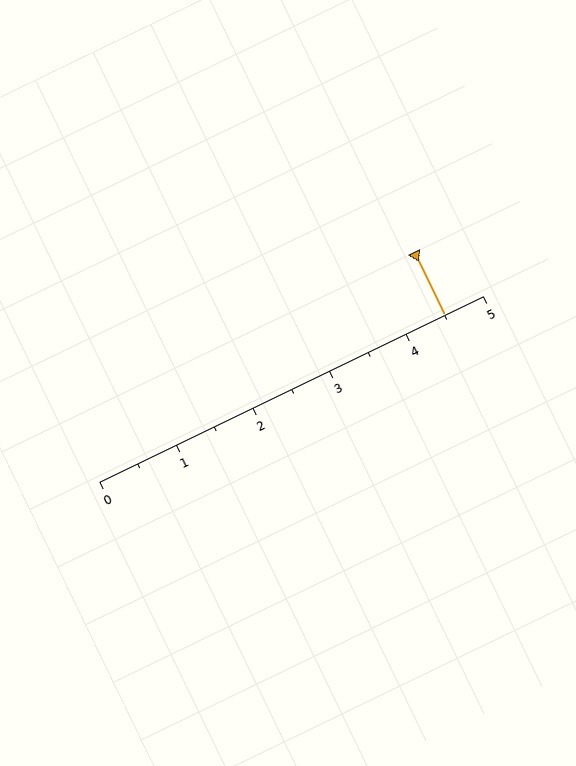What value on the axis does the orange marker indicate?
The marker indicates approximately 4.5.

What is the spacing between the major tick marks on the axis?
The major ticks are spaced 1 apart.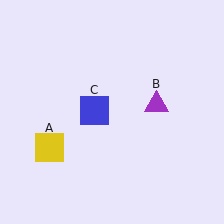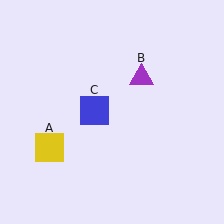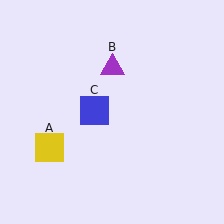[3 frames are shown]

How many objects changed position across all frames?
1 object changed position: purple triangle (object B).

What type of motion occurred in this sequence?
The purple triangle (object B) rotated counterclockwise around the center of the scene.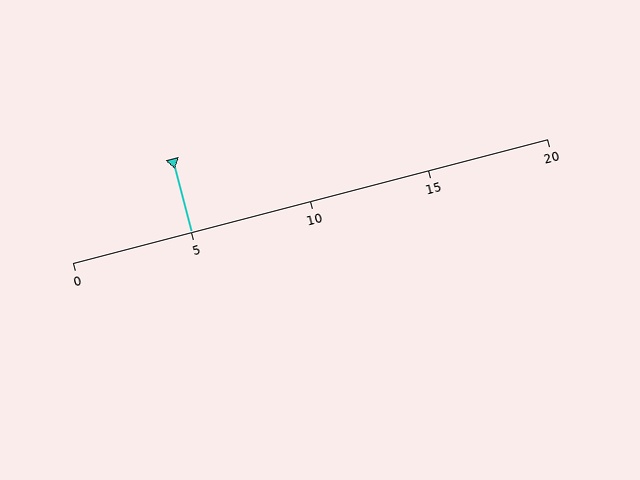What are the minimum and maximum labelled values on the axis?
The axis runs from 0 to 20.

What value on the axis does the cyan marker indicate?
The marker indicates approximately 5.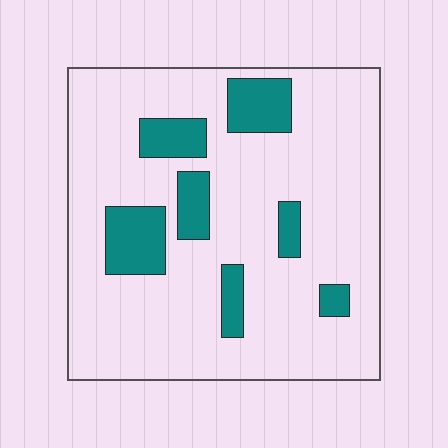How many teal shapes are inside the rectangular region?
7.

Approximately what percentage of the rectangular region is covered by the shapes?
Approximately 15%.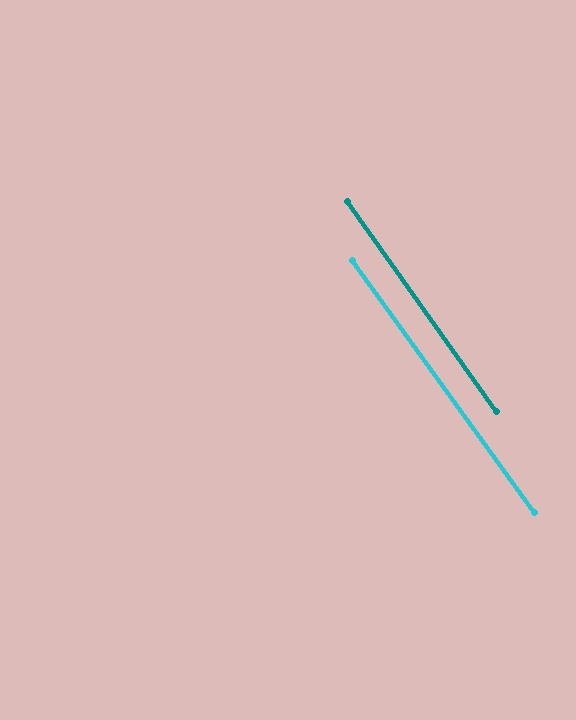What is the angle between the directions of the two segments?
Approximately 0 degrees.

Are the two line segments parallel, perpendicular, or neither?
Parallel — their directions differ by only 0.4°.